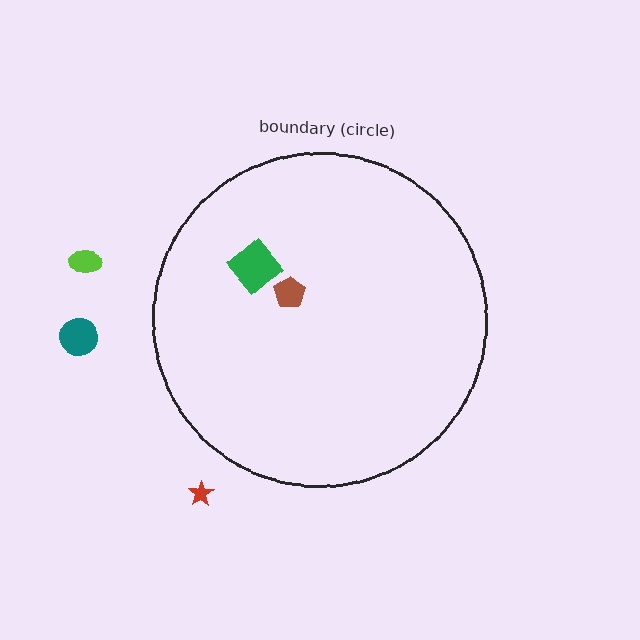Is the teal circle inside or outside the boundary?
Outside.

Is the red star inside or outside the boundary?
Outside.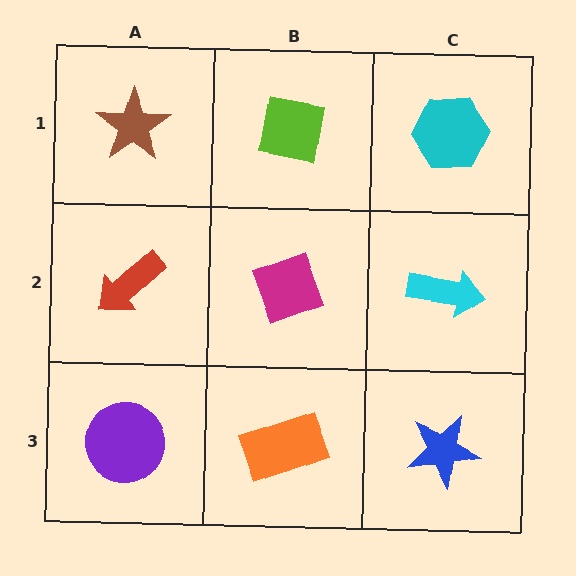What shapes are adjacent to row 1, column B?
A magenta diamond (row 2, column B), a brown star (row 1, column A), a cyan hexagon (row 1, column C).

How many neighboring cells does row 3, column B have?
3.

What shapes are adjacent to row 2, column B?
A lime square (row 1, column B), an orange rectangle (row 3, column B), a red arrow (row 2, column A), a cyan arrow (row 2, column C).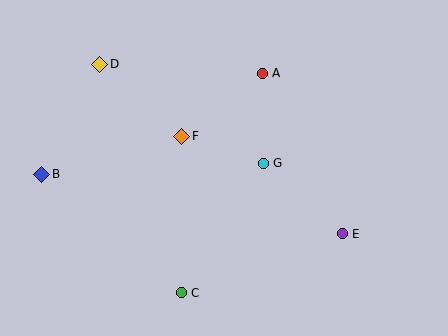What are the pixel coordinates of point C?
Point C is at (181, 293).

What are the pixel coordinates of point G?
Point G is at (263, 163).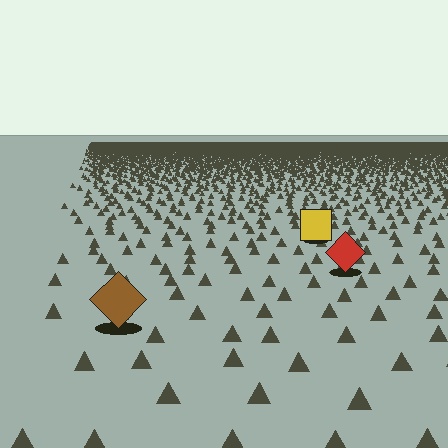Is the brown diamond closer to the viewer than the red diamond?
Yes. The brown diamond is closer — you can tell from the texture gradient: the ground texture is coarser near it.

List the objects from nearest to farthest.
From nearest to farthest: the brown diamond, the red diamond, the yellow square.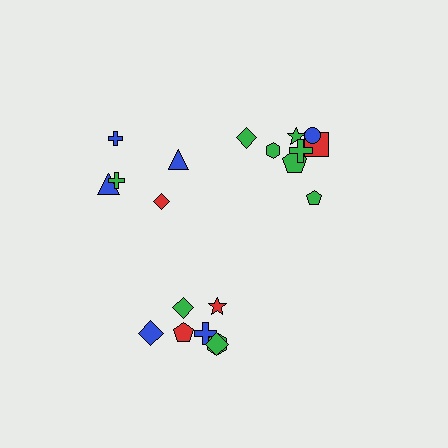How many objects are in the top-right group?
There are 8 objects.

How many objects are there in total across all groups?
There are 20 objects.